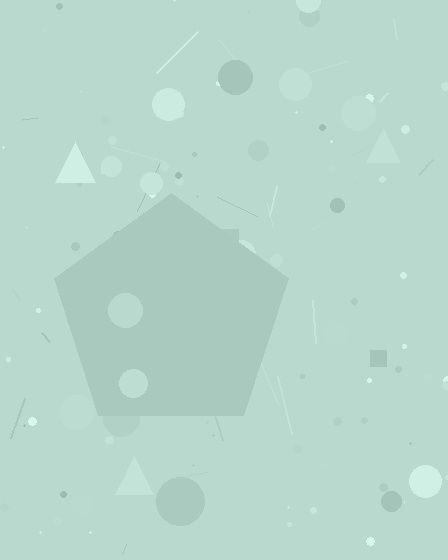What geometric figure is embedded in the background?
A pentagon is embedded in the background.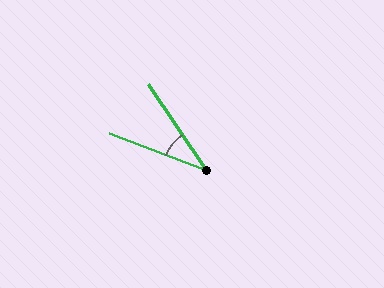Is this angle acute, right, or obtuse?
It is acute.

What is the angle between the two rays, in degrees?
Approximately 35 degrees.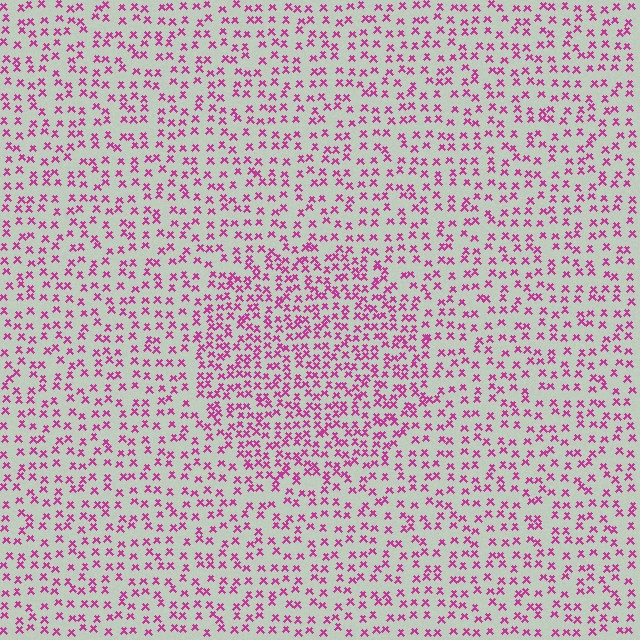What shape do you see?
I see a circle.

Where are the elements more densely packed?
The elements are more densely packed inside the circle boundary.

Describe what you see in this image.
The image contains small magenta elements arranged at two different densities. A circle-shaped region is visible where the elements are more densely packed than the surrounding area.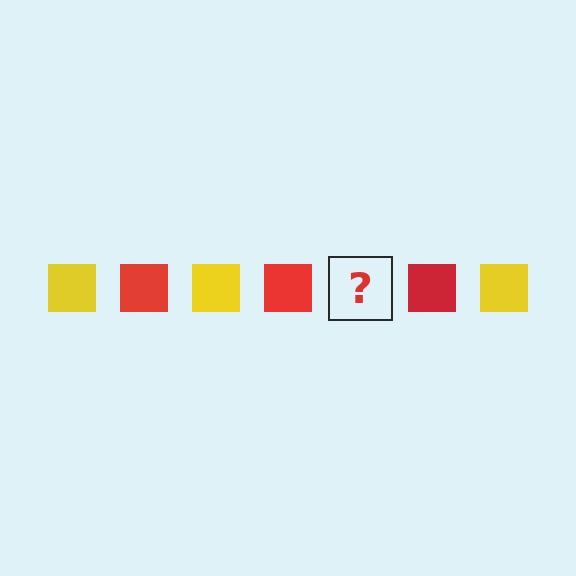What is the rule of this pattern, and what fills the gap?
The rule is that the pattern cycles through yellow, red squares. The gap should be filled with a yellow square.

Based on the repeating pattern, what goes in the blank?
The blank should be a yellow square.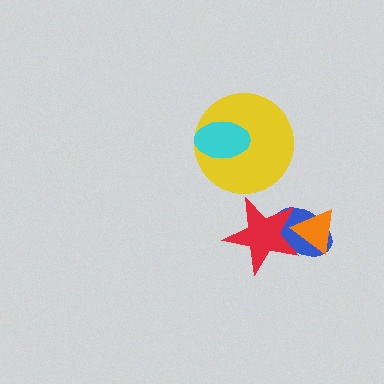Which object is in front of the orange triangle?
The red star is in front of the orange triangle.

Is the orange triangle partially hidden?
Yes, it is partially covered by another shape.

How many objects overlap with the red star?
2 objects overlap with the red star.